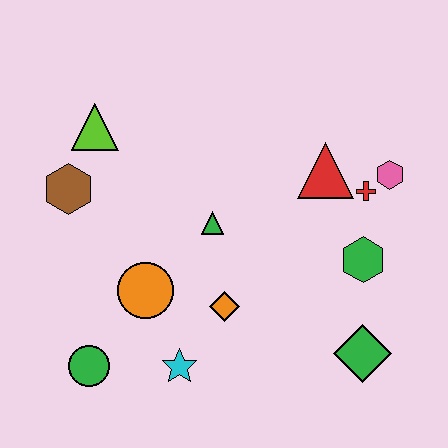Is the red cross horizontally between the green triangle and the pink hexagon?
Yes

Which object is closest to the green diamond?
The green hexagon is closest to the green diamond.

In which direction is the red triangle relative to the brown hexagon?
The red triangle is to the right of the brown hexagon.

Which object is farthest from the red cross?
The green circle is farthest from the red cross.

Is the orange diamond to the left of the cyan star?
No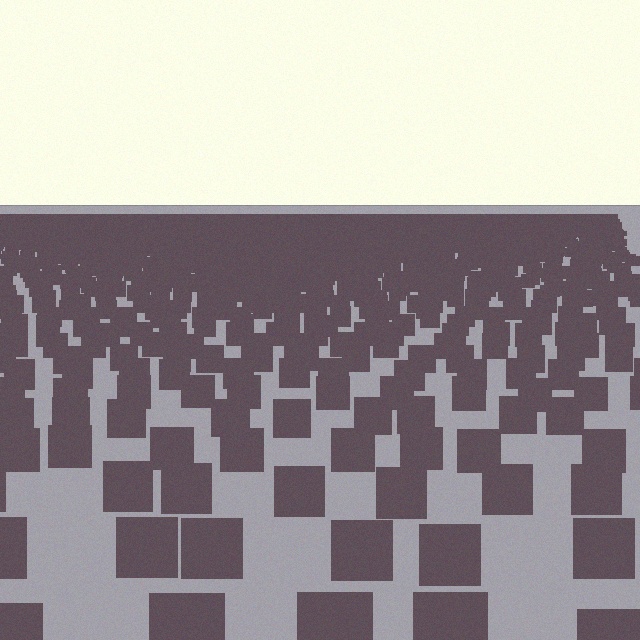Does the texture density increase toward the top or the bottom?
Density increases toward the top.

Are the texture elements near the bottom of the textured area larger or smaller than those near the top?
Larger. Near the bottom, elements are closer to the viewer and appear at a bigger on-screen size.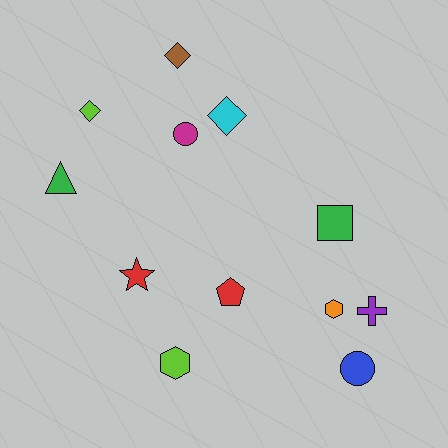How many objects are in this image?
There are 12 objects.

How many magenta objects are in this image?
There is 1 magenta object.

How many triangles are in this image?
There is 1 triangle.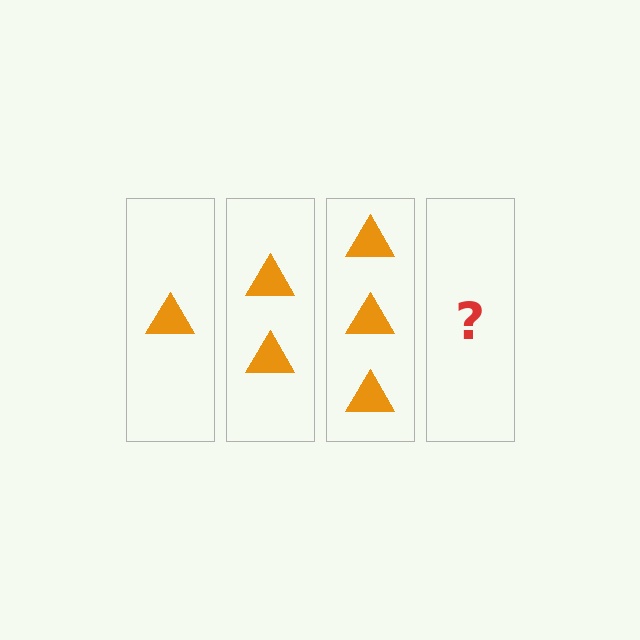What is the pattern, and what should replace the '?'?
The pattern is that each step adds one more triangle. The '?' should be 4 triangles.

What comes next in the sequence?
The next element should be 4 triangles.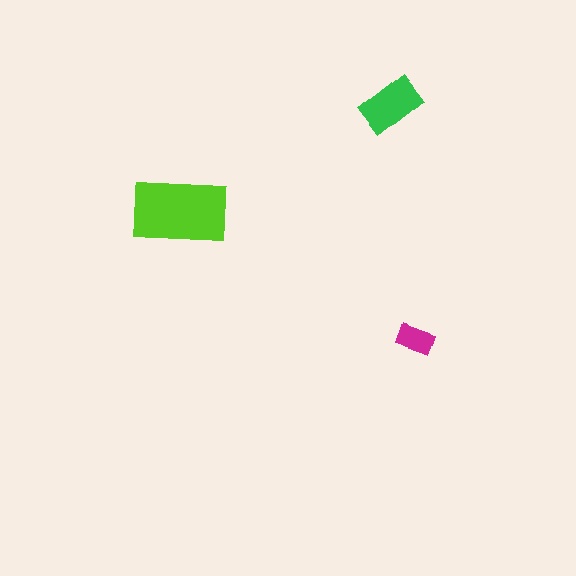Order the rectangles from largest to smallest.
the lime one, the green one, the magenta one.